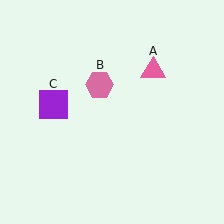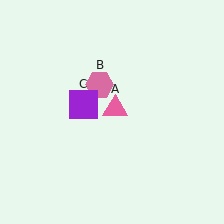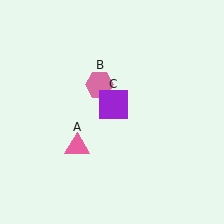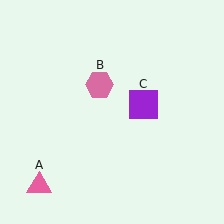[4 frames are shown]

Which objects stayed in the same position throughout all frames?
Pink hexagon (object B) remained stationary.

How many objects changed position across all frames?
2 objects changed position: pink triangle (object A), purple square (object C).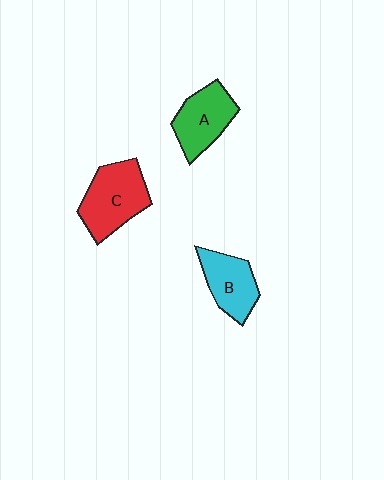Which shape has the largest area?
Shape C (red).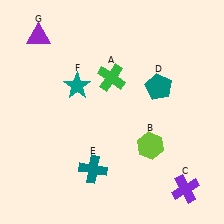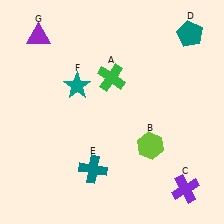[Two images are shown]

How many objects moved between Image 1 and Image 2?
1 object moved between the two images.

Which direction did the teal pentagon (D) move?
The teal pentagon (D) moved up.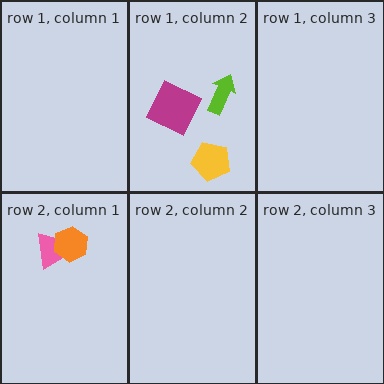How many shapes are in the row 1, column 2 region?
3.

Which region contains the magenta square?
The row 1, column 2 region.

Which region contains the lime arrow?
The row 1, column 2 region.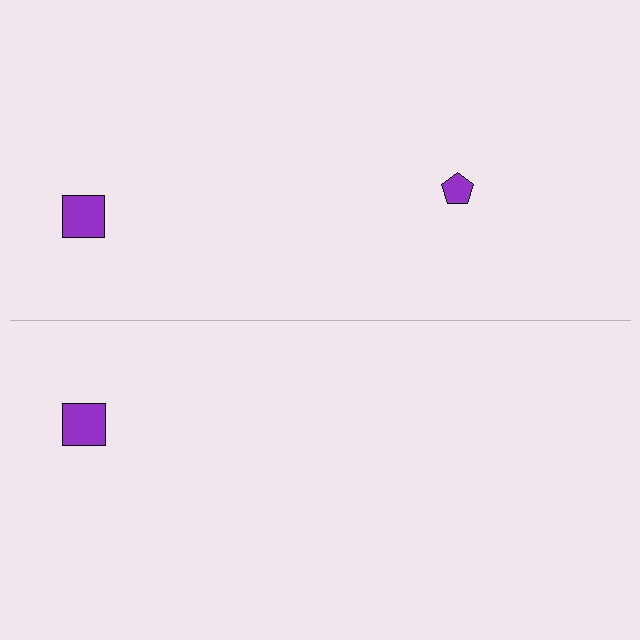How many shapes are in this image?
There are 3 shapes in this image.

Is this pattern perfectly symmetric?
No, the pattern is not perfectly symmetric. A purple pentagon is missing from the bottom side.